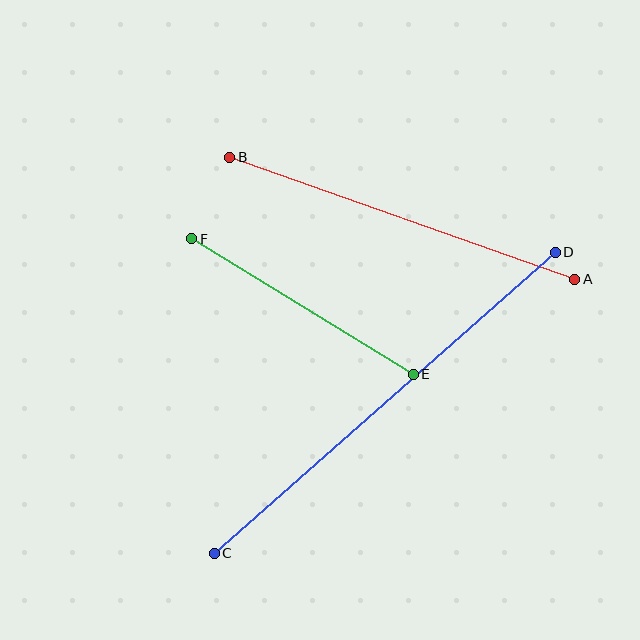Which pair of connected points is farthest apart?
Points C and D are farthest apart.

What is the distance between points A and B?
The distance is approximately 366 pixels.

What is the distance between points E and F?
The distance is approximately 260 pixels.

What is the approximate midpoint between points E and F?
The midpoint is at approximately (303, 306) pixels.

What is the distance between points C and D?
The distance is approximately 455 pixels.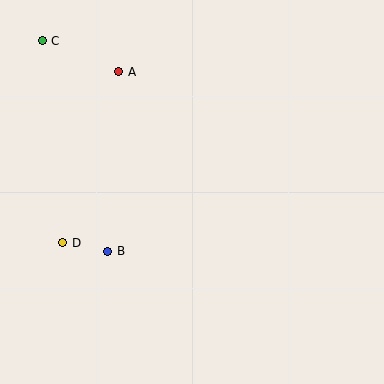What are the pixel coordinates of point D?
Point D is at (63, 243).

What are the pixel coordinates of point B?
Point B is at (108, 251).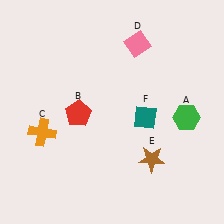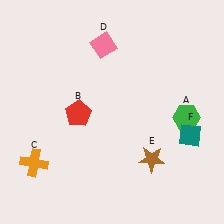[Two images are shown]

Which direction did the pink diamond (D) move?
The pink diamond (D) moved left.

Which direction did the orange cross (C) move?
The orange cross (C) moved down.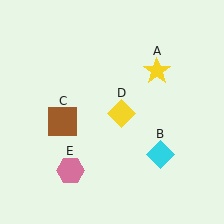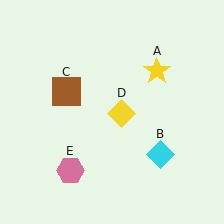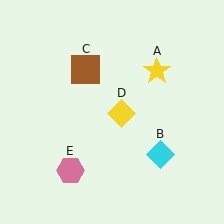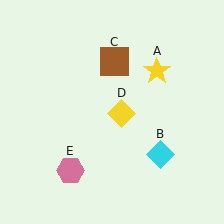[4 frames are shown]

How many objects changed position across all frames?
1 object changed position: brown square (object C).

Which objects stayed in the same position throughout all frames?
Yellow star (object A) and cyan diamond (object B) and yellow diamond (object D) and pink hexagon (object E) remained stationary.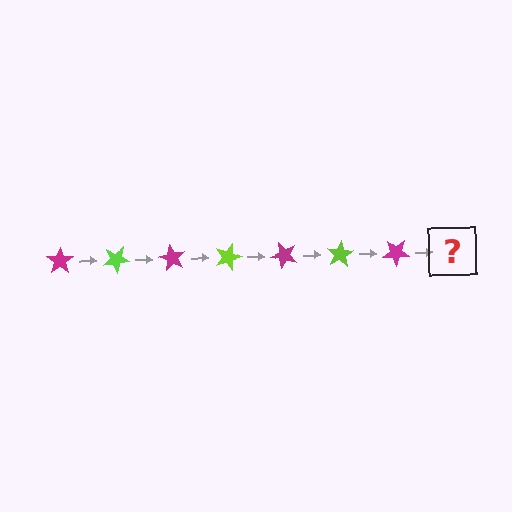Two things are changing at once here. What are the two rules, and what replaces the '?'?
The two rules are that it rotates 30 degrees each step and the color cycles through magenta and lime. The '?' should be a lime star, rotated 210 degrees from the start.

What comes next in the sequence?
The next element should be a lime star, rotated 210 degrees from the start.